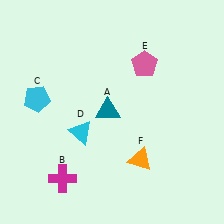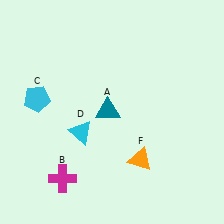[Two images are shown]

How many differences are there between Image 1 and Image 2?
There is 1 difference between the two images.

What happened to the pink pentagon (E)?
The pink pentagon (E) was removed in Image 2. It was in the top-right area of Image 1.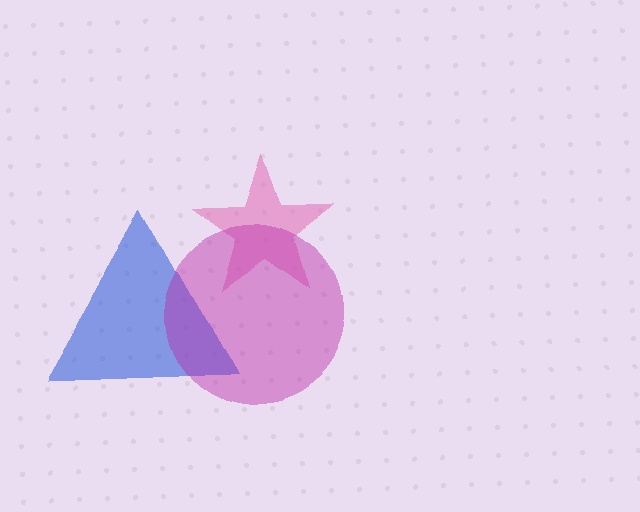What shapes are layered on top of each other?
The layered shapes are: a pink star, a blue triangle, a magenta circle.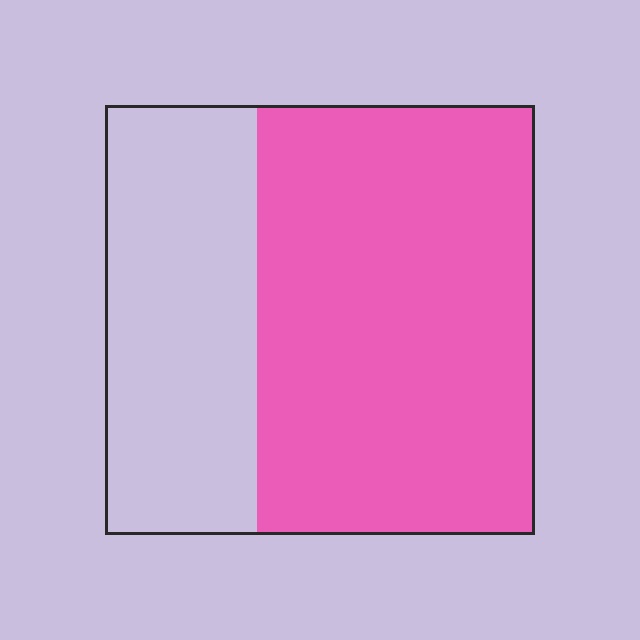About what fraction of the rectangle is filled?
About two thirds (2/3).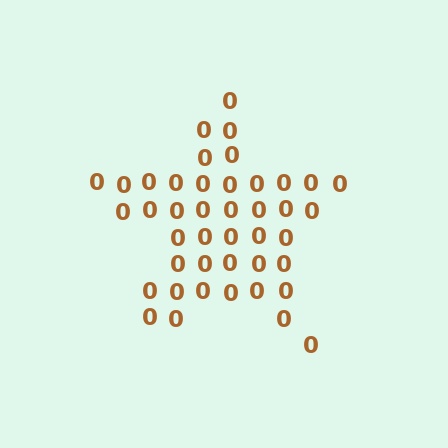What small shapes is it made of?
It is made of small digit 0's.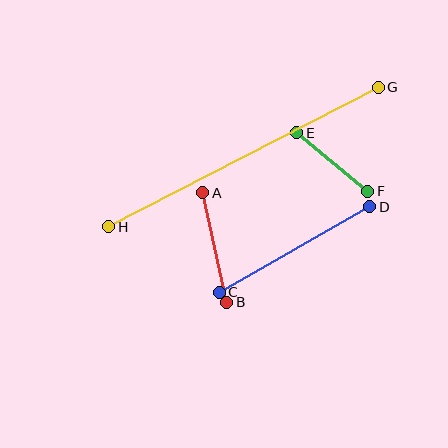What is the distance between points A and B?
The distance is approximately 112 pixels.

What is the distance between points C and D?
The distance is approximately 173 pixels.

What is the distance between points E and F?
The distance is approximately 92 pixels.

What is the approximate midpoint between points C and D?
The midpoint is at approximately (294, 250) pixels.